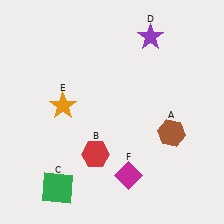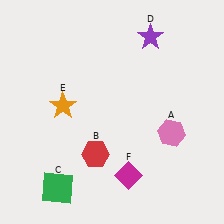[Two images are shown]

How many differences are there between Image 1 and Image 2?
There is 1 difference between the two images.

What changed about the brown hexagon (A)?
In Image 1, A is brown. In Image 2, it changed to pink.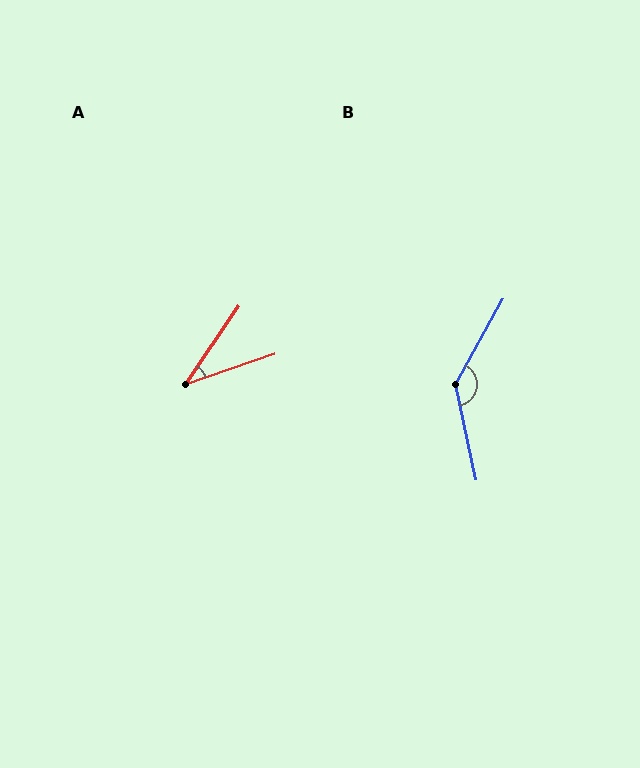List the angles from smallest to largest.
A (37°), B (139°).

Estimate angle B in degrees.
Approximately 139 degrees.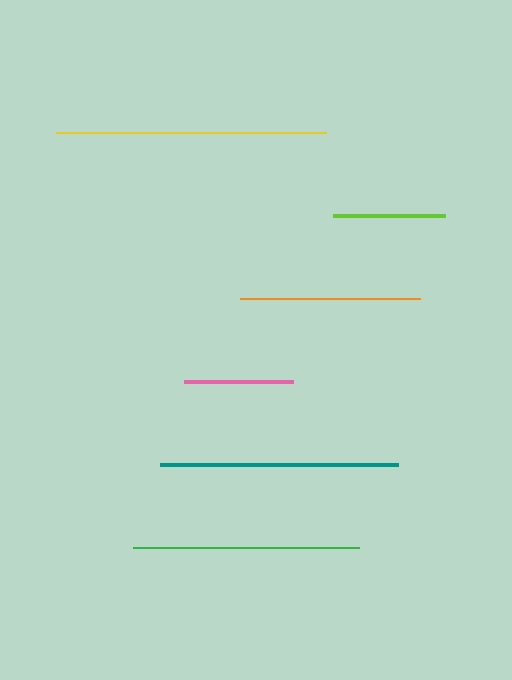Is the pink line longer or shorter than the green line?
The green line is longer than the pink line.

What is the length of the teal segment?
The teal segment is approximately 238 pixels long.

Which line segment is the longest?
The yellow line is the longest at approximately 270 pixels.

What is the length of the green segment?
The green segment is approximately 227 pixels long.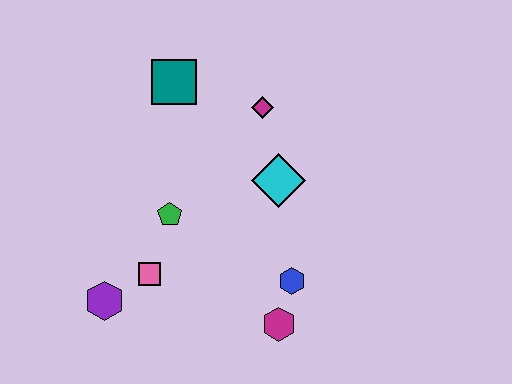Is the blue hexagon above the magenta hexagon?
Yes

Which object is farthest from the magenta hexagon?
The teal square is farthest from the magenta hexagon.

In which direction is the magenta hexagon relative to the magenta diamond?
The magenta hexagon is below the magenta diamond.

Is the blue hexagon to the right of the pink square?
Yes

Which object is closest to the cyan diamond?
The magenta diamond is closest to the cyan diamond.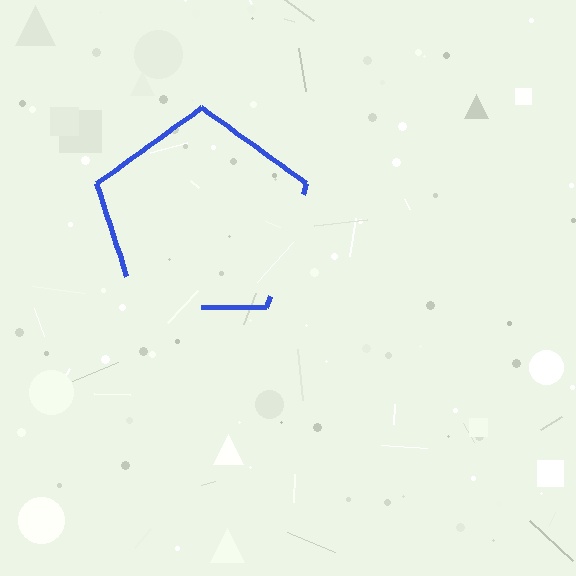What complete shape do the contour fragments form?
The contour fragments form a pentagon.